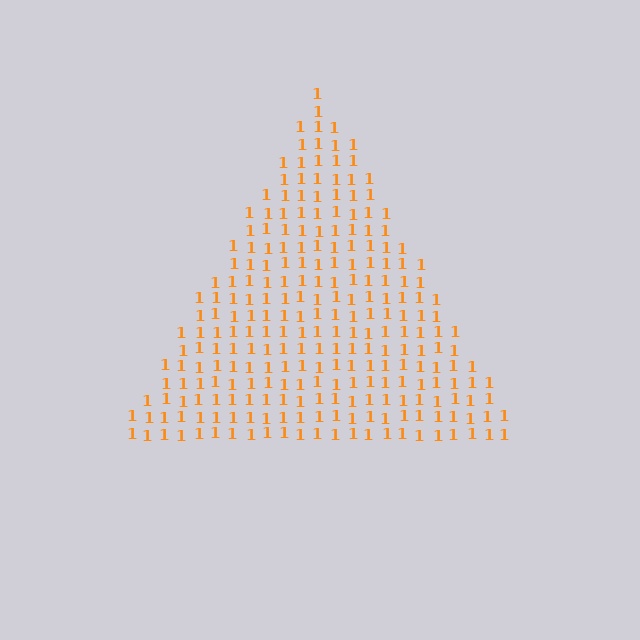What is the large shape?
The large shape is a triangle.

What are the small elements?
The small elements are digit 1's.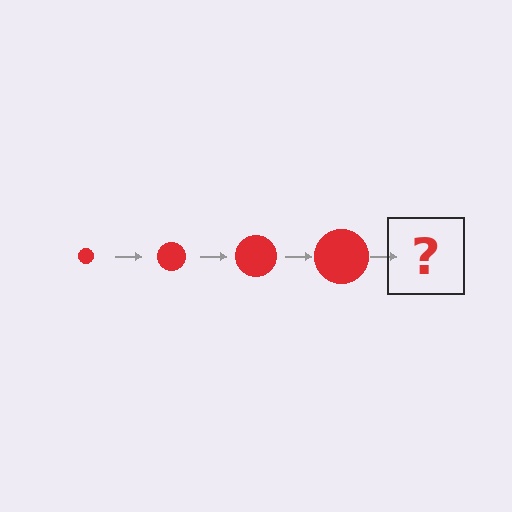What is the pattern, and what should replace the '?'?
The pattern is that the circle gets progressively larger each step. The '?' should be a red circle, larger than the previous one.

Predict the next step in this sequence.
The next step is a red circle, larger than the previous one.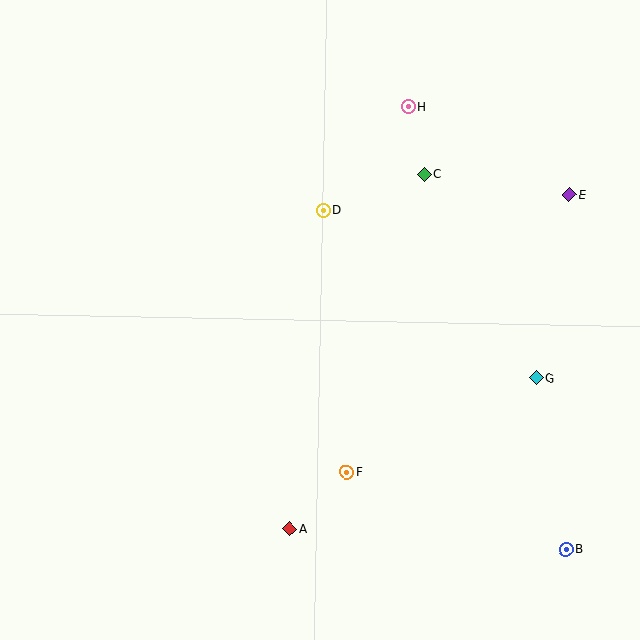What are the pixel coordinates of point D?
Point D is at (324, 210).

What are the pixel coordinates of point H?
Point H is at (409, 106).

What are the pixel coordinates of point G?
Point G is at (536, 378).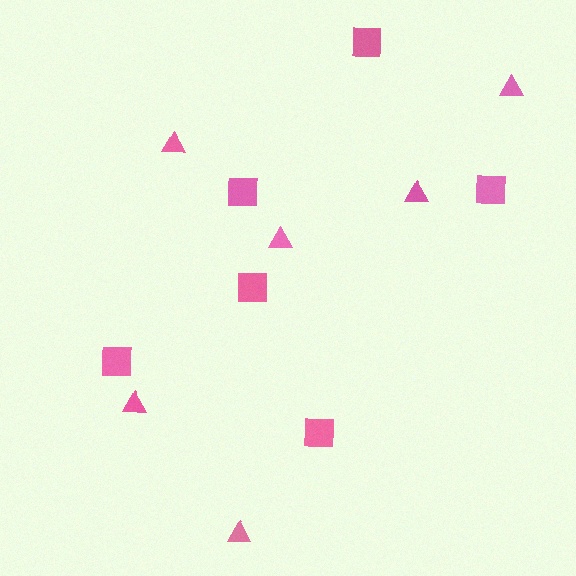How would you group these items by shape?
There are 2 groups: one group of triangles (6) and one group of squares (6).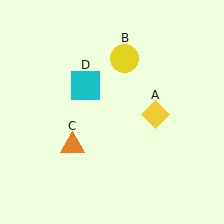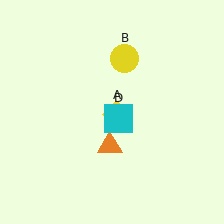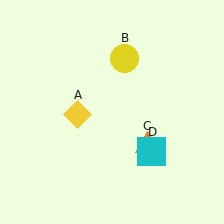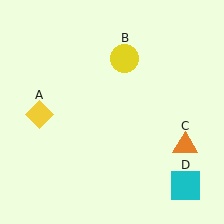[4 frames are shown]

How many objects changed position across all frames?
3 objects changed position: yellow diamond (object A), orange triangle (object C), cyan square (object D).